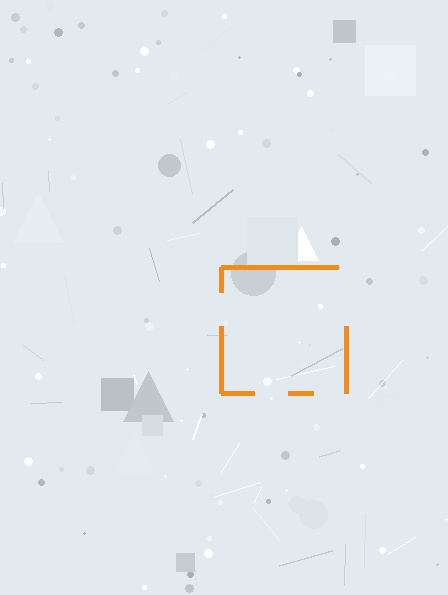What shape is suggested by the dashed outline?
The dashed outline suggests a square.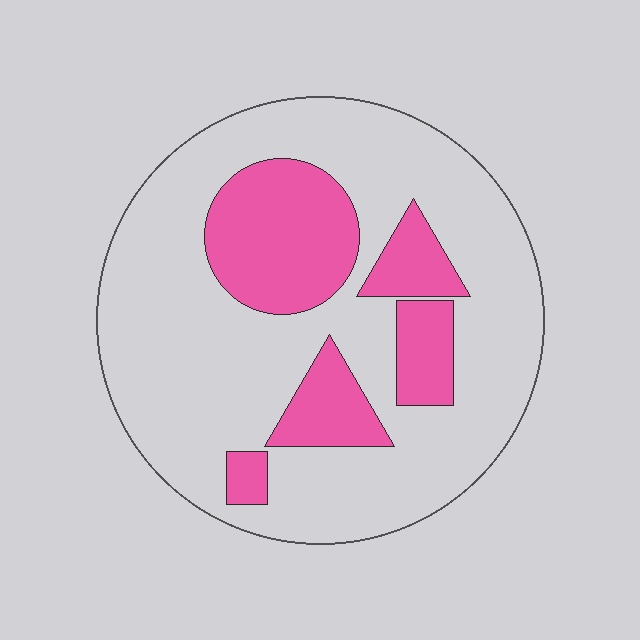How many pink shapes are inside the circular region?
5.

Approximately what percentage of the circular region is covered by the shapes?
Approximately 25%.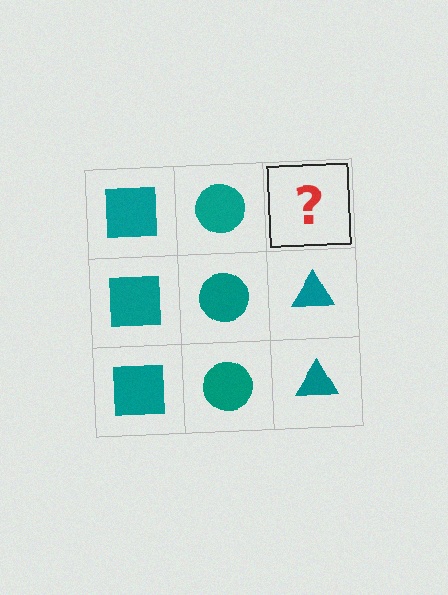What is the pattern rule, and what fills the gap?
The rule is that each column has a consistent shape. The gap should be filled with a teal triangle.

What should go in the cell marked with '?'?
The missing cell should contain a teal triangle.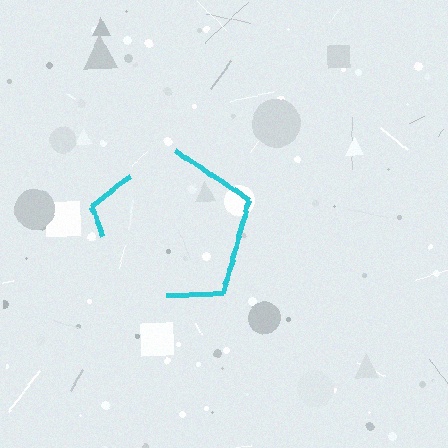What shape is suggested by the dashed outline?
The dashed outline suggests a pentagon.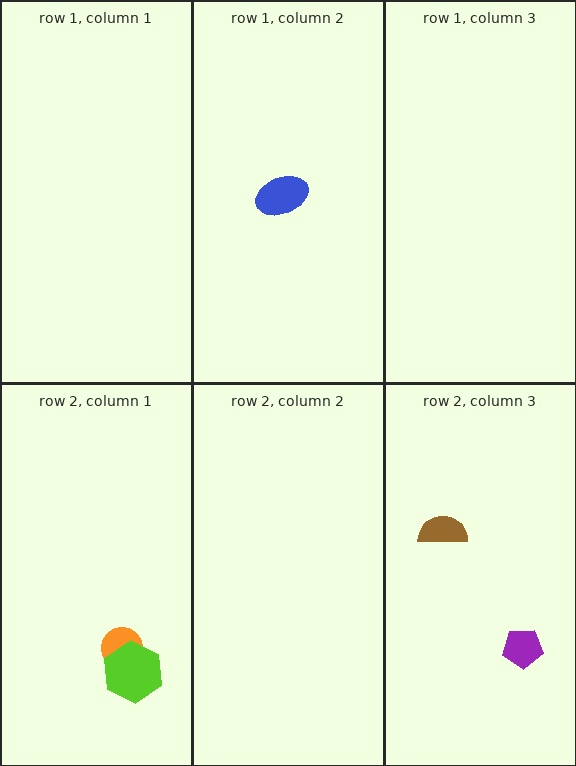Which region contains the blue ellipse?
The row 1, column 2 region.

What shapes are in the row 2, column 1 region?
The orange circle, the lime hexagon.